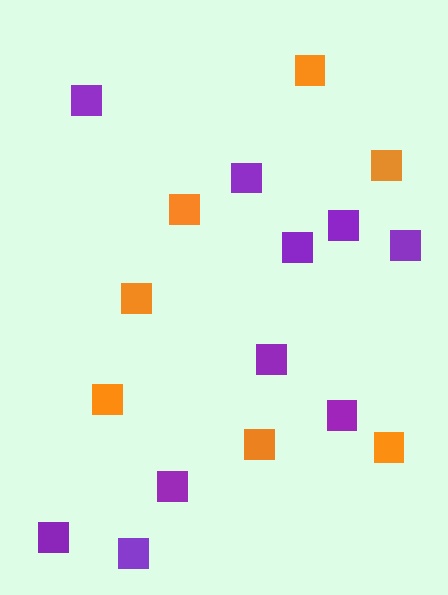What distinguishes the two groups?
There are 2 groups: one group of purple squares (10) and one group of orange squares (7).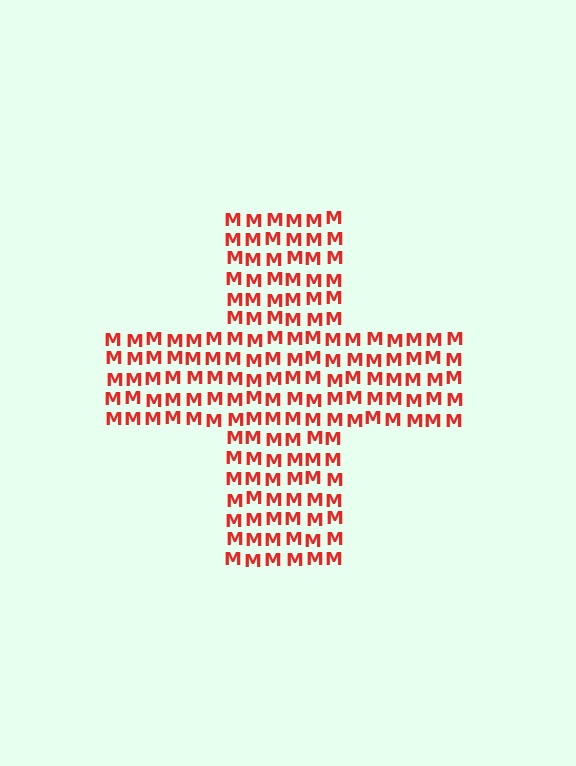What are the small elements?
The small elements are letter M's.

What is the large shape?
The large shape is a cross.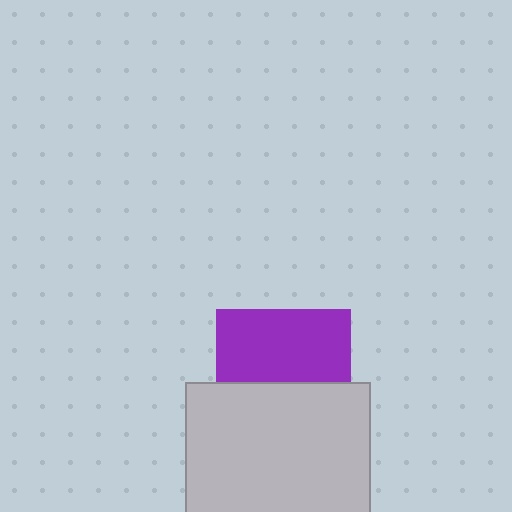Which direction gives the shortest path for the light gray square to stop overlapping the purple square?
Moving down gives the shortest separation.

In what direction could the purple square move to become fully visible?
The purple square could move up. That would shift it out from behind the light gray square entirely.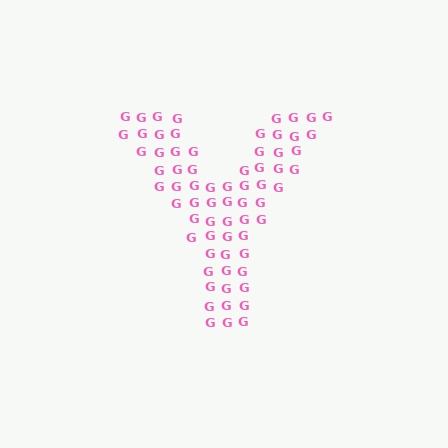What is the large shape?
The large shape is the letter Y.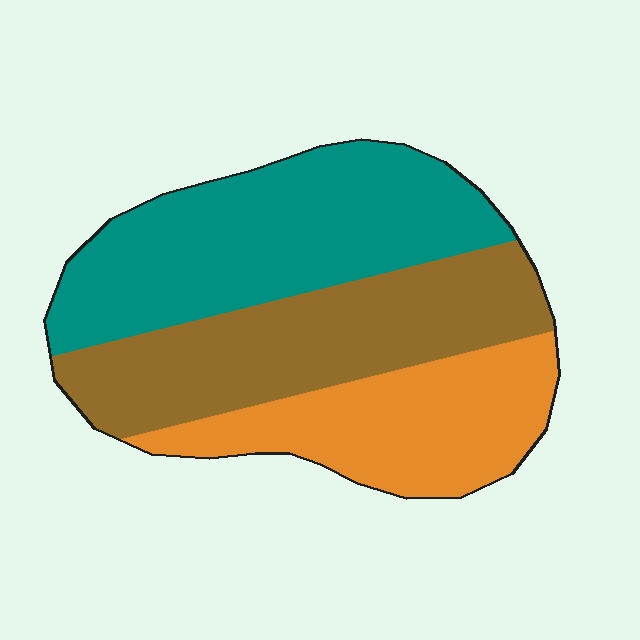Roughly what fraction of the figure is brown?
Brown takes up about one third (1/3) of the figure.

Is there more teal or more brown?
Teal.